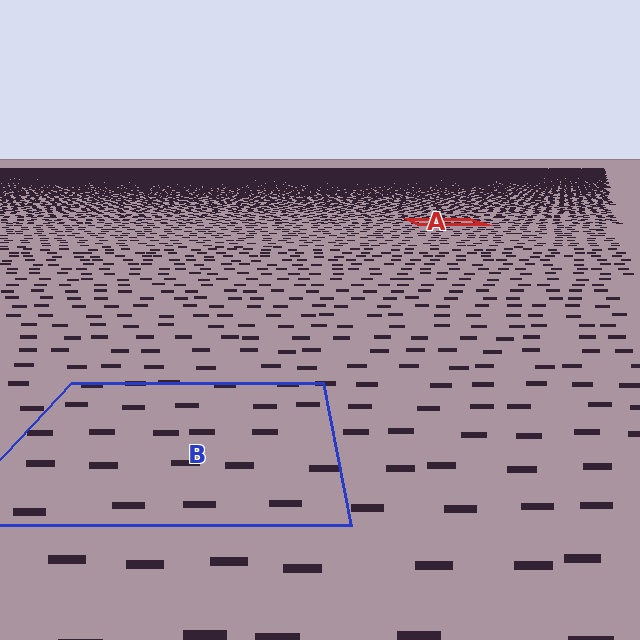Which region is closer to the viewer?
Region B is closer. The texture elements there are larger and more spread out.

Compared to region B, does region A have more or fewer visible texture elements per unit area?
Region A has more texture elements per unit area — they are packed more densely because it is farther away.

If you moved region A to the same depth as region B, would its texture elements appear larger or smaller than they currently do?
They would appear larger. At a closer depth, the same texture elements are projected at a bigger on-screen size.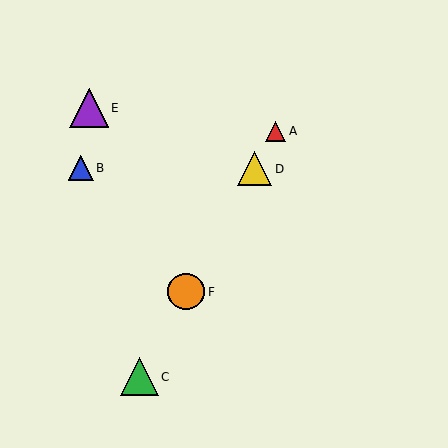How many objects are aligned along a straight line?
4 objects (A, C, D, F) are aligned along a straight line.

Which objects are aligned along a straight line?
Objects A, C, D, F are aligned along a straight line.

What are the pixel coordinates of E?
Object E is at (89, 108).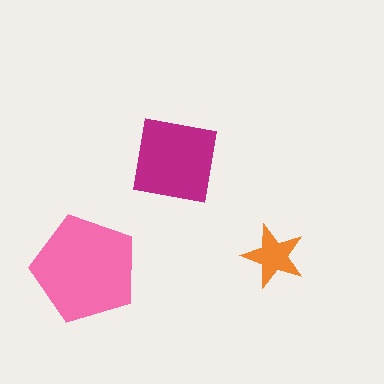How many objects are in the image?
There are 3 objects in the image.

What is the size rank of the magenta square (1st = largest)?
2nd.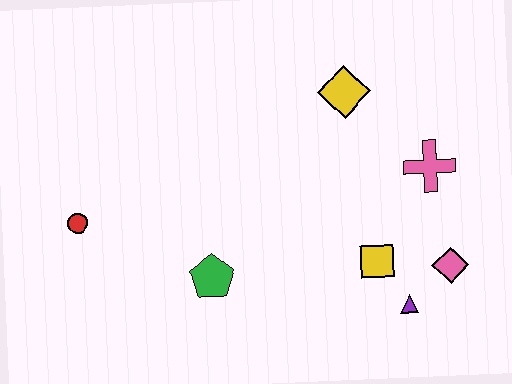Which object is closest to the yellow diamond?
The pink cross is closest to the yellow diamond.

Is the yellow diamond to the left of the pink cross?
Yes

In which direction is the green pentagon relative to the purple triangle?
The green pentagon is to the left of the purple triangle.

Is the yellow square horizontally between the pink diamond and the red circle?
Yes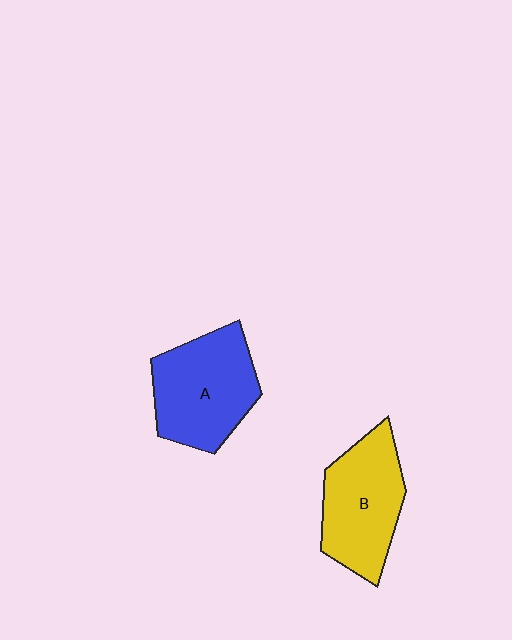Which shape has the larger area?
Shape A (blue).